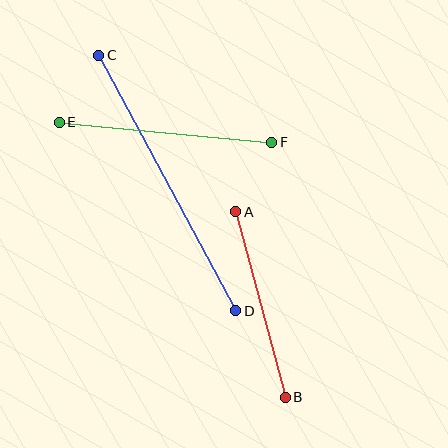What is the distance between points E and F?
The distance is approximately 213 pixels.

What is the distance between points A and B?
The distance is approximately 192 pixels.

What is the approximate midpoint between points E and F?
The midpoint is at approximately (166, 132) pixels.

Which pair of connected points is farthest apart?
Points C and D are farthest apart.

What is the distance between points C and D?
The distance is approximately 290 pixels.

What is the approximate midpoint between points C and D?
The midpoint is at approximately (167, 183) pixels.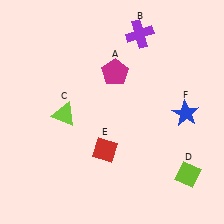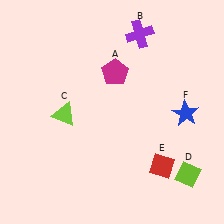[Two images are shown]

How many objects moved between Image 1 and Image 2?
1 object moved between the two images.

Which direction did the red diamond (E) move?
The red diamond (E) moved right.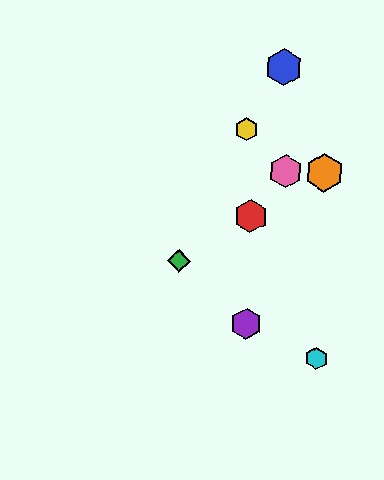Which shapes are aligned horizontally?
The orange hexagon, the pink hexagon are aligned horizontally.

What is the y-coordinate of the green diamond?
The green diamond is at y≈261.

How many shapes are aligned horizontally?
2 shapes (the orange hexagon, the pink hexagon) are aligned horizontally.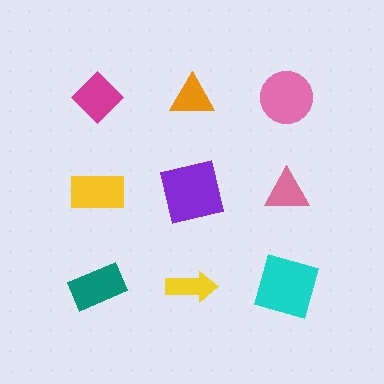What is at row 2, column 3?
A pink triangle.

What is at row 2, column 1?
A yellow rectangle.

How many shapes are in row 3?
3 shapes.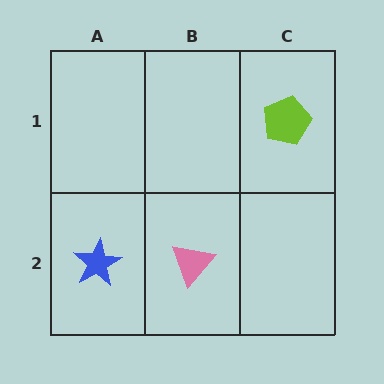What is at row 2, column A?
A blue star.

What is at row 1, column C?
A lime pentagon.